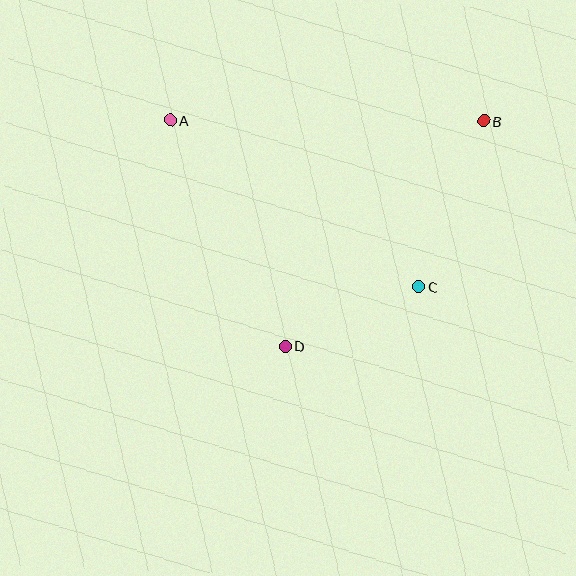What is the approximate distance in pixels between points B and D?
The distance between B and D is approximately 300 pixels.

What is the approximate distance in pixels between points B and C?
The distance between B and C is approximately 178 pixels.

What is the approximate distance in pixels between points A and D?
The distance between A and D is approximately 253 pixels.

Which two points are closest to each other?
Points C and D are closest to each other.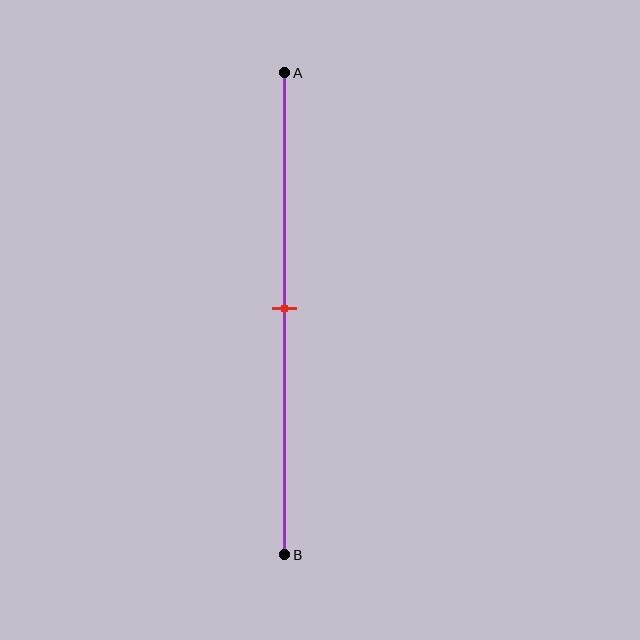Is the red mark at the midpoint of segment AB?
Yes, the mark is approximately at the midpoint.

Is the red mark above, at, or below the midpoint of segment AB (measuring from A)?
The red mark is approximately at the midpoint of segment AB.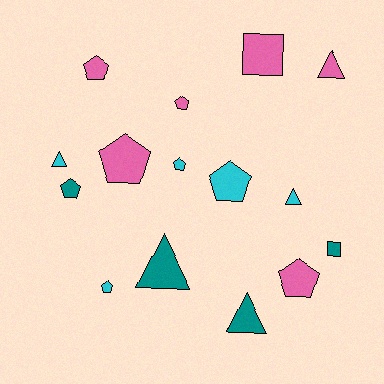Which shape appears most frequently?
Pentagon, with 8 objects.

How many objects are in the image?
There are 15 objects.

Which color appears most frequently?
Pink, with 6 objects.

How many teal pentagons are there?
There is 1 teal pentagon.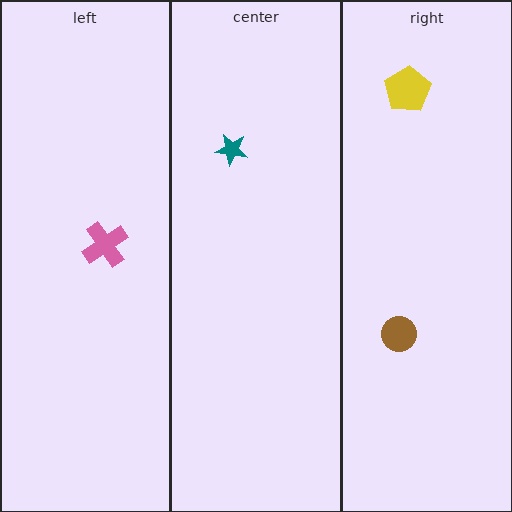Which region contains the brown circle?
The right region.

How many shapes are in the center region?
1.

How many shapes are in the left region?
1.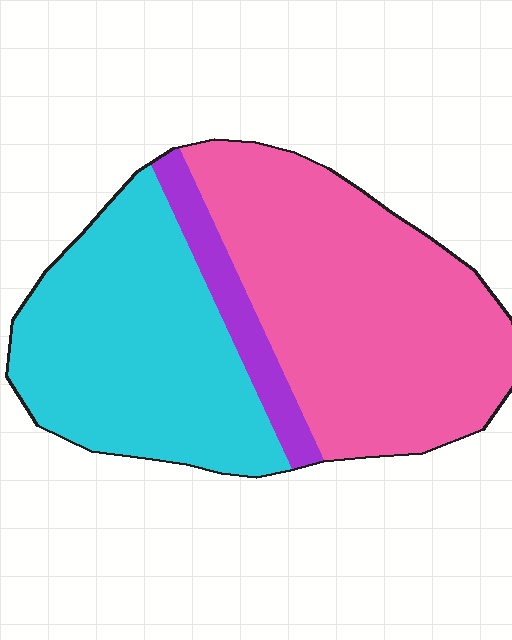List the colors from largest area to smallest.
From largest to smallest: pink, cyan, purple.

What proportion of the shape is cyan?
Cyan takes up between a third and a half of the shape.